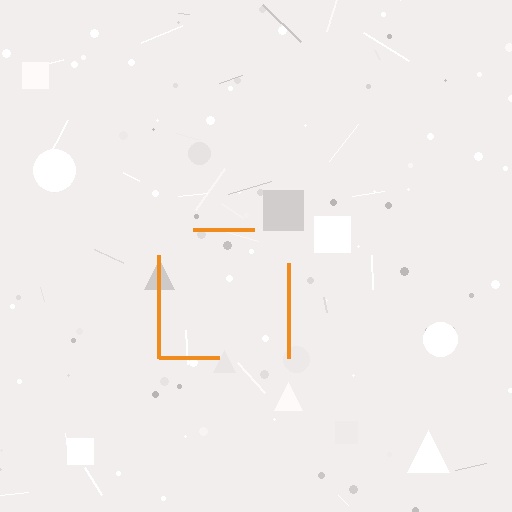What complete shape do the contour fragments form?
The contour fragments form a square.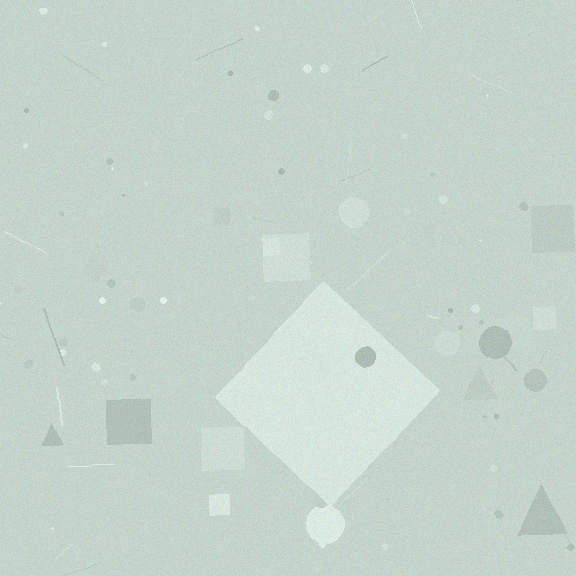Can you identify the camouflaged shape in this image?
The camouflaged shape is a diamond.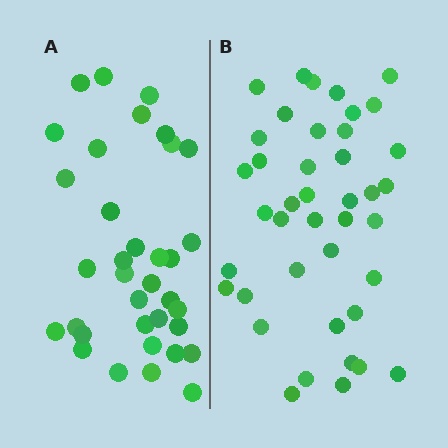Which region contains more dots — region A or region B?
Region B (the right region) has more dots.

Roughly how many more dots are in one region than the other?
Region B has about 6 more dots than region A.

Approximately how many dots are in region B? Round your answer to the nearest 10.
About 40 dots. (The exact count is 41, which rounds to 40.)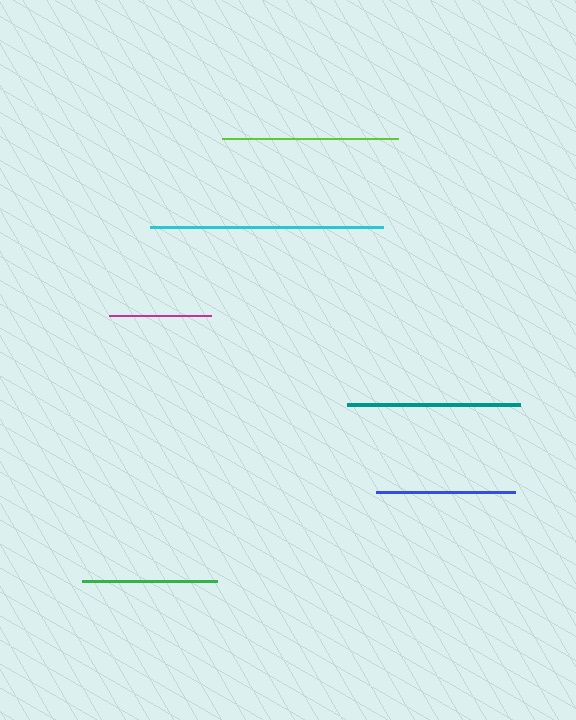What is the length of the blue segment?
The blue segment is approximately 139 pixels long.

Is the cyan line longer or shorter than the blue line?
The cyan line is longer than the blue line.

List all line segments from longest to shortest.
From longest to shortest: cyan, lime, teal, blue, green, magenta.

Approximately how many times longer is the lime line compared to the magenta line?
The lime line is approximately 1.7 times the length of the magenta line.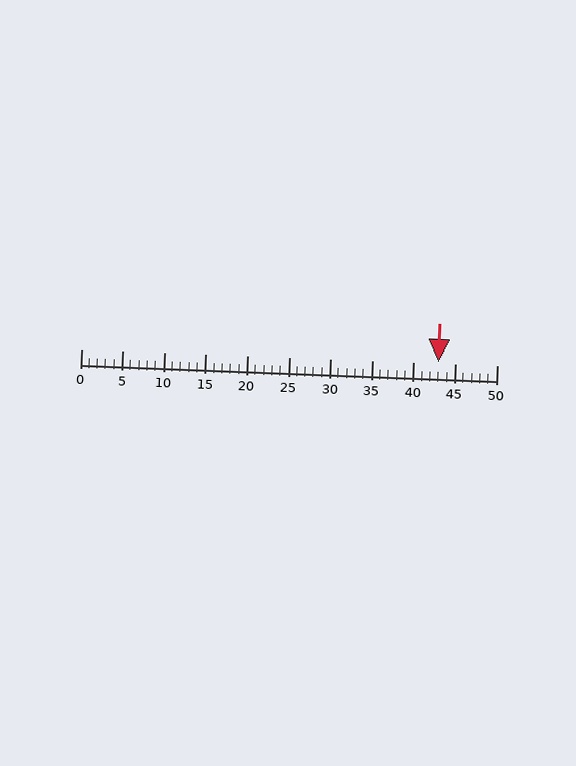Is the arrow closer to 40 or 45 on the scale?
The arrow is closer to 45.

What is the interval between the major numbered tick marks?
The major tick marks are spaced 5 units apart.